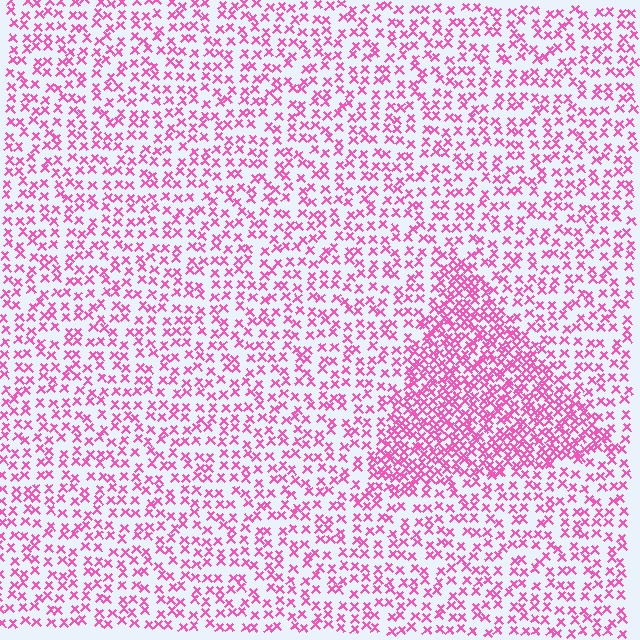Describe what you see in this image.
The image contains small pink elements arranged at two different densities. A triangle-shaped region is visible where the elements are more densely packed than the surrounding area.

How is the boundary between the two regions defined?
The boundary is defined by a change in element density (approximately 2.1x ratio). All elements are the same color, size, and shape.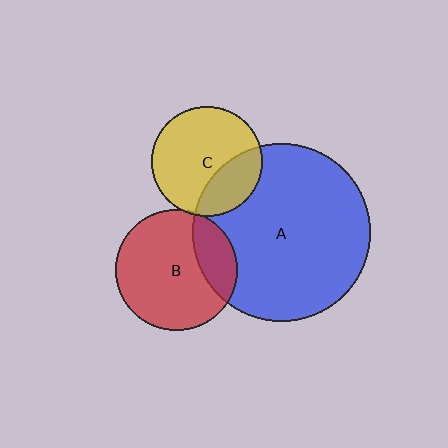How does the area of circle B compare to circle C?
Approximately 1.2 times.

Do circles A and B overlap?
Yes.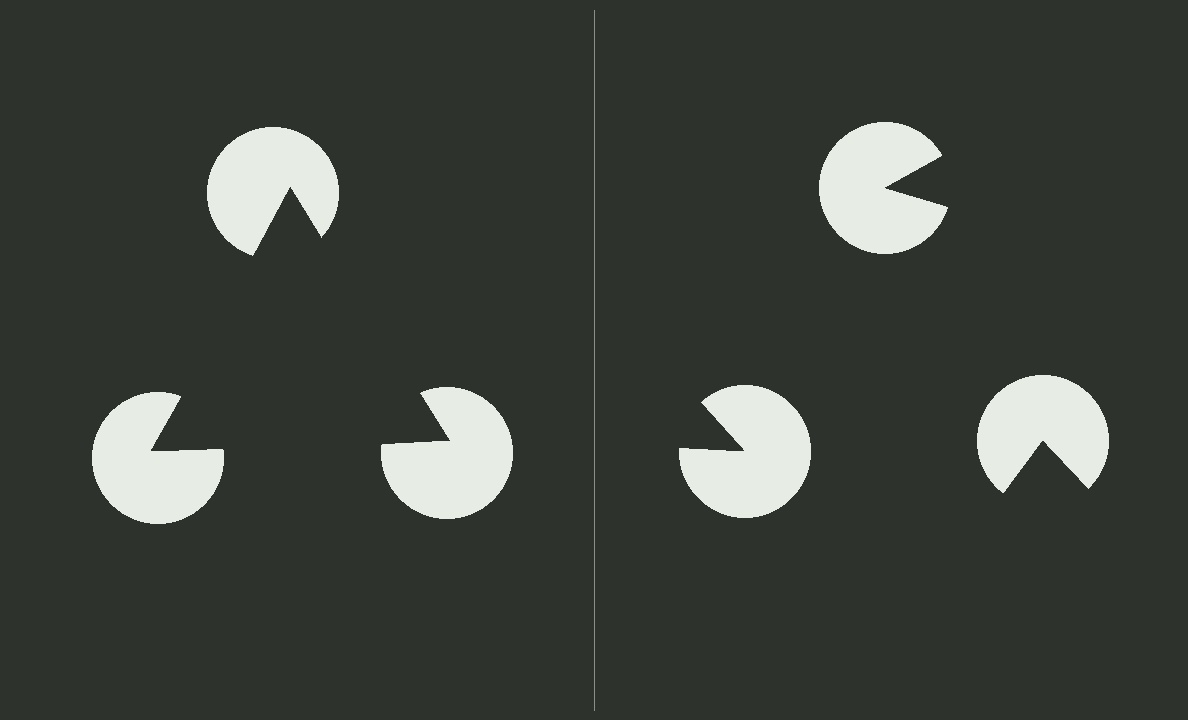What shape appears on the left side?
An illusory triangle.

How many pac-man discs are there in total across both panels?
6 — 3 on each side.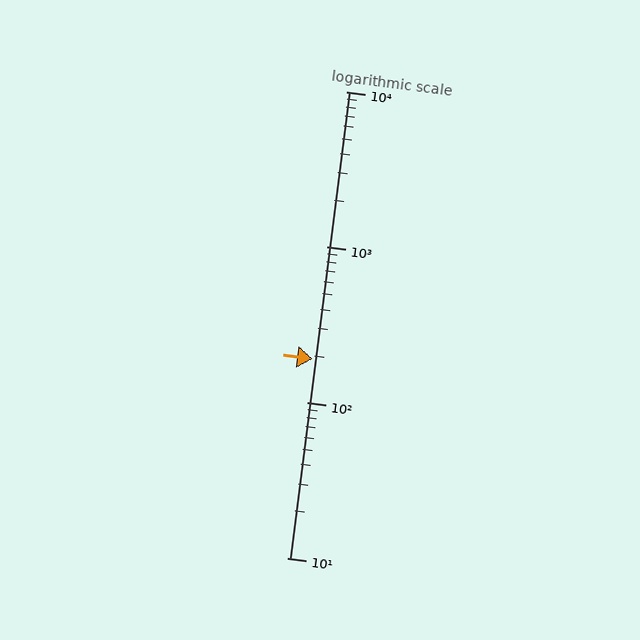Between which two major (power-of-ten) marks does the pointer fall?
The pointer is between 100 and 1000.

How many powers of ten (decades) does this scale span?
The scale spans 3 decades, from 10 to 10000.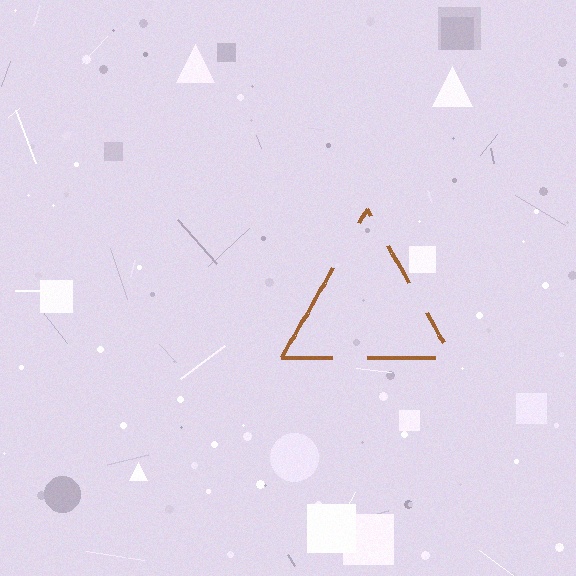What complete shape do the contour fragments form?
The contour fragments form a triangle.